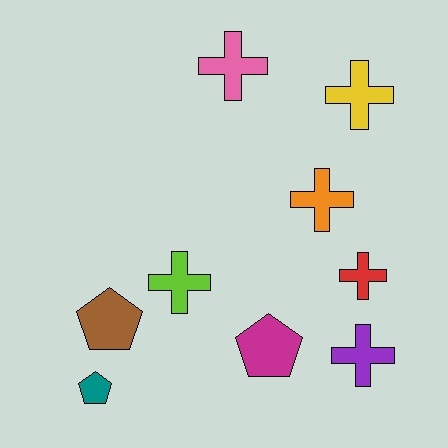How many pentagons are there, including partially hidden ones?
There are 3 pentagons.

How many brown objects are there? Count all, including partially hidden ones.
There is 1 brown object.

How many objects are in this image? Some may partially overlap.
There are 9 objects.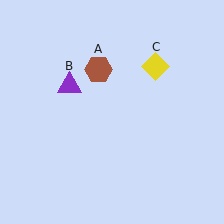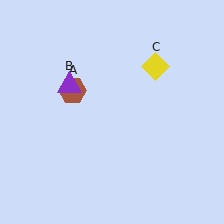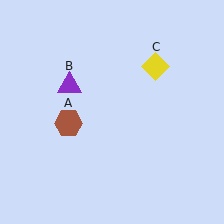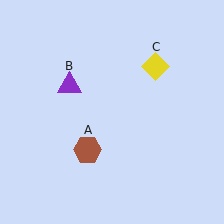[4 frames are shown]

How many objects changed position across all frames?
1 object changed position: brown hexagon (object A).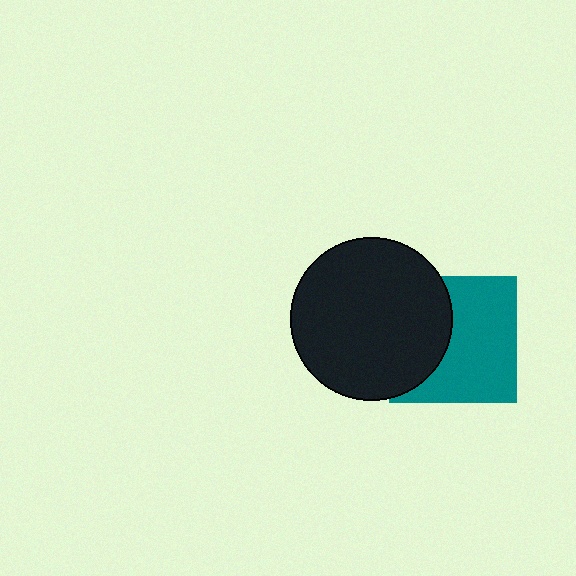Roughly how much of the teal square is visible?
About half of it is visible (roughly 61%).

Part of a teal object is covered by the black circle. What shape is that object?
It is a square.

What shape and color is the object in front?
The object in front is a black circle.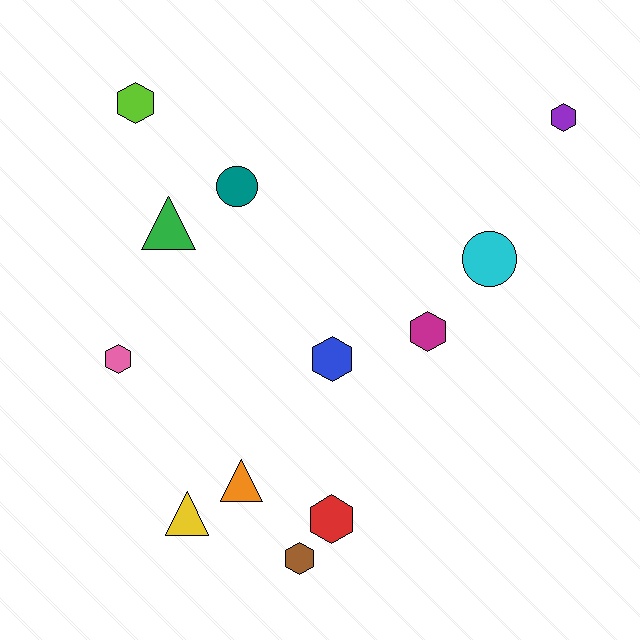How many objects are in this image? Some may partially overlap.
There are 12 objects.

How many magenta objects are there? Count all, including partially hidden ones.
There is 1 magenta object.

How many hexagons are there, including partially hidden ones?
There are 7 hexagons.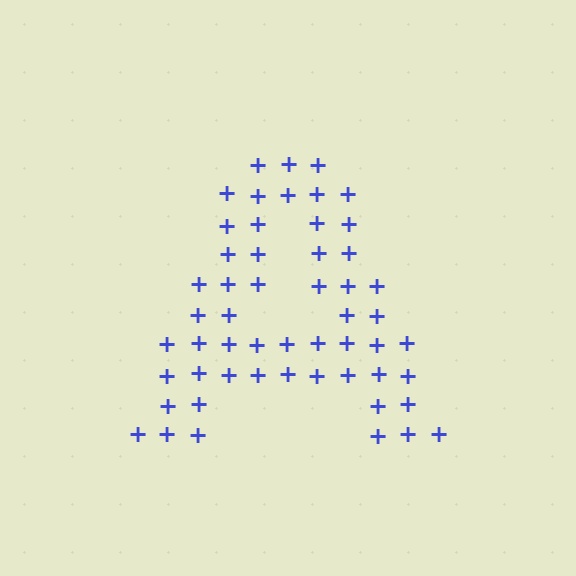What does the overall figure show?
The overall figure shows the letter A.